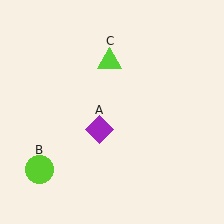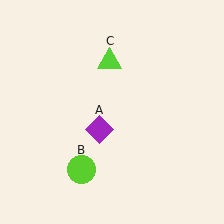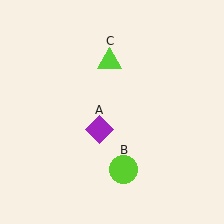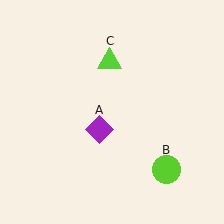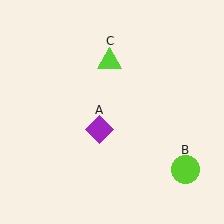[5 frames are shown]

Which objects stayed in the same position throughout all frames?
Purple diamond (object A) and lime triangle (object C) remained stationary.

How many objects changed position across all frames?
1 object changed position: lime circle (object B).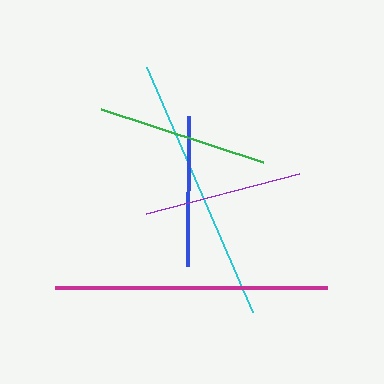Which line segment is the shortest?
The blue line is the shortest at approximately 150 pixels.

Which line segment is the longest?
The magenta line is the longest at approximately 272 pixels.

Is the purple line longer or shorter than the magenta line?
The magenta line is longer than the purple line.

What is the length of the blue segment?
The blue segment is approximately 150 pixels long.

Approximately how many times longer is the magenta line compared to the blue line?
The magenta line is approximately 1.8 times the length of the blue line.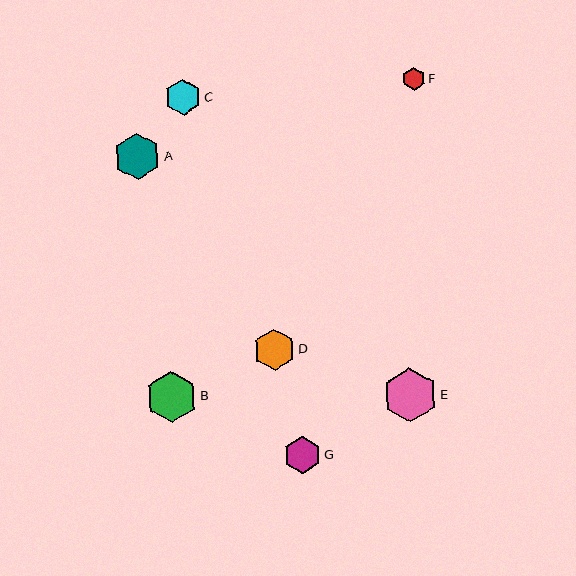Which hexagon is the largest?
Hexagon E is the largest with a size of approximately 54 pixels.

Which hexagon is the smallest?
Hexagon F is the smallest with a size of approximately 23 pixels.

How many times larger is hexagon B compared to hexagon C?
Hexagon B is approximately 1.4 times the size of hexagon C.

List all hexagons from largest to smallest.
From largest to smallest: E, B, A, D, G, C, F.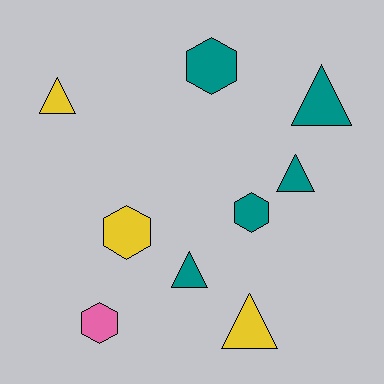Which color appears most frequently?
Teal, with 5 objects.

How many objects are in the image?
There are 9 objects.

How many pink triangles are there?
There are no pink triangles.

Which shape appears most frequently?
Triangle, with 5 objects.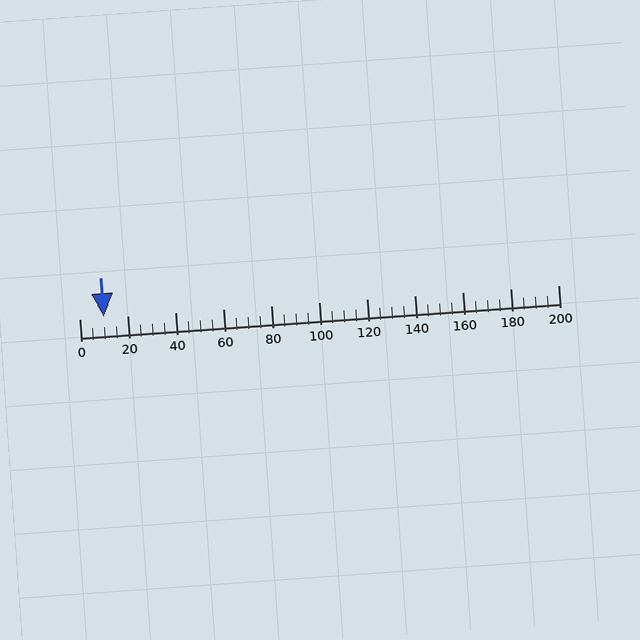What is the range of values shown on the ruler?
The ruler shows values from 0 to 200.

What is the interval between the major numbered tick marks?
The major tick marks are spaced 20 units apart.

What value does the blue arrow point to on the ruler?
The blue arrow points to approximately 10.